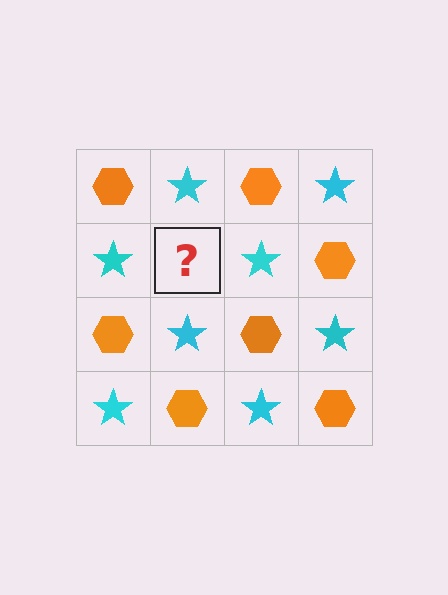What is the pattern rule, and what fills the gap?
The rule is that it alternates orange hexagon and cyan star in a checkerboard pattern. The gap should be filled with an orange hexagon.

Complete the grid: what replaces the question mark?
The question mark should be replaced with an orange hexagon.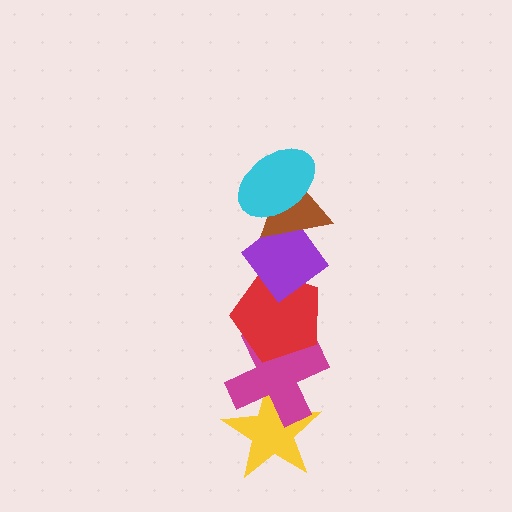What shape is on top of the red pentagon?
The purple diamond is on top of the red pentagon.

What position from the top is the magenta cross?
The magenta cross is 5th from the top.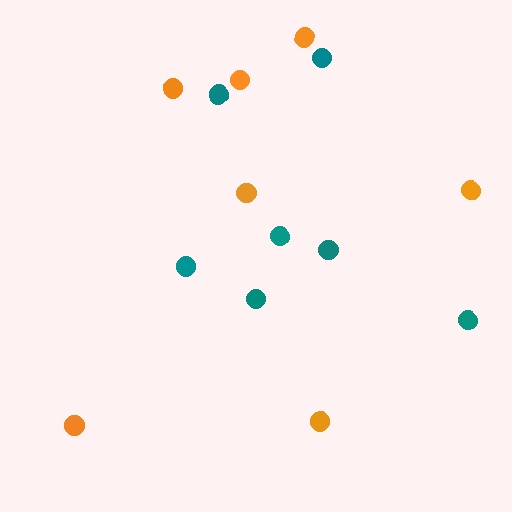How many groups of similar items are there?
There are 2 groups: one group of teal circles (7) and one group of orange circles (7).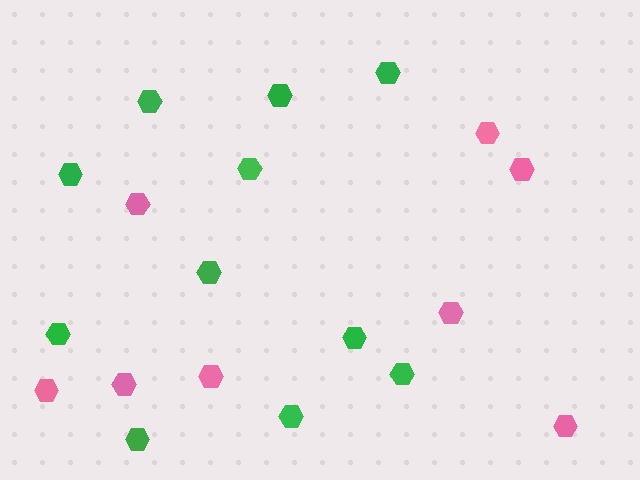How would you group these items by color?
There are 2 groups: one group of green hexagons (11) and one group of pink hexagons (8).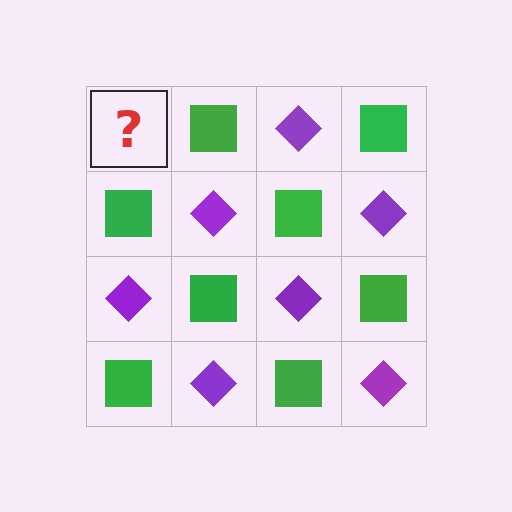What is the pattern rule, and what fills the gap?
The rule is that it alternates purple diamond and green square in a checkerboard pattern. The gap should be filled with a purple diamond.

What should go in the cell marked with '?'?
The missing cell should contain a purple diamond.